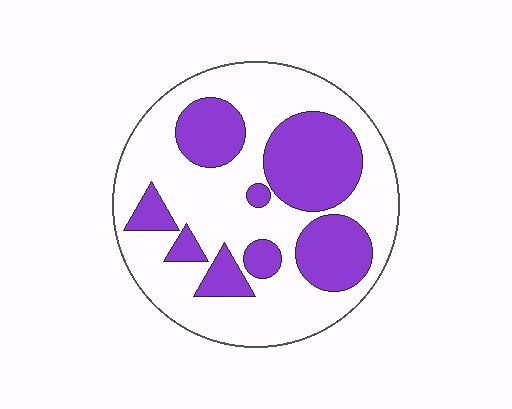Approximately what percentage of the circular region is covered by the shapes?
Approximately 35%.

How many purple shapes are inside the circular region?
8.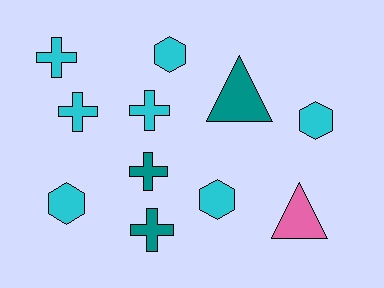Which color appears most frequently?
Cyan, with 7 objects.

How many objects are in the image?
There are 11 objects.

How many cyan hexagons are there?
There are 4 cyan hexagons.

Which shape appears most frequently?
Cross, with 5 objects.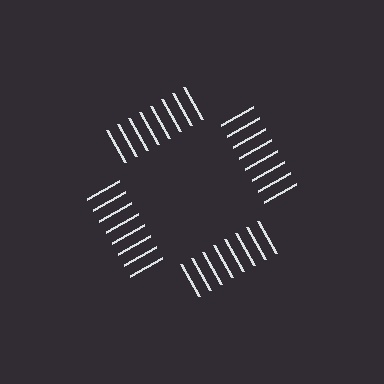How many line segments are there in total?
32 — 8 along each of the 4 edges.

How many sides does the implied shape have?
4 sides — the line-ends trace a square.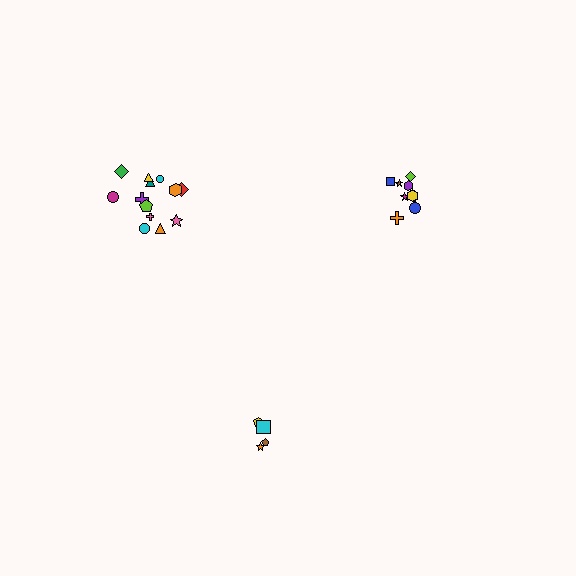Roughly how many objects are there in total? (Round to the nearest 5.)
Roughly 30 objects in total.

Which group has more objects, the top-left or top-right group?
The top-left group.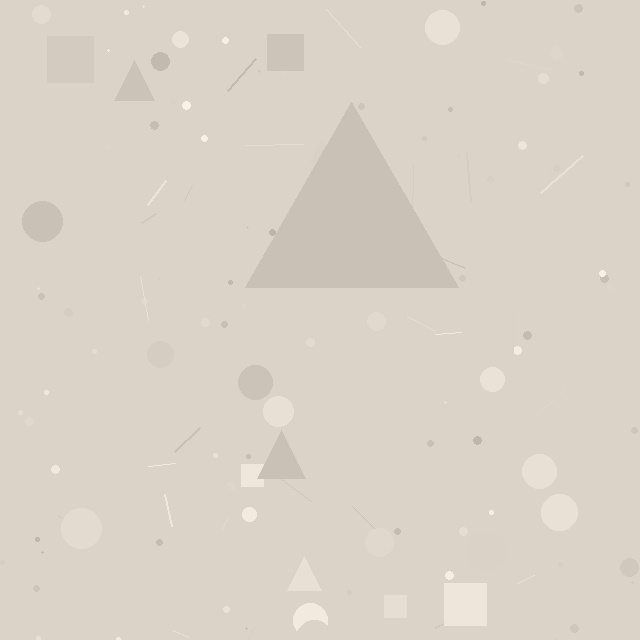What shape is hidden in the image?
A triangle is hidden in the image.